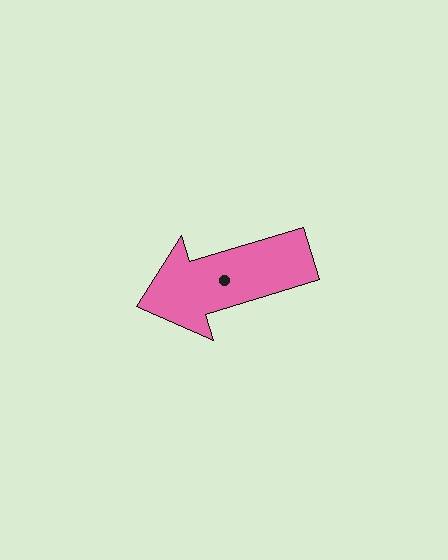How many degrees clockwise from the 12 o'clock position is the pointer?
Approximately 253 degrees.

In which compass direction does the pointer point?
West.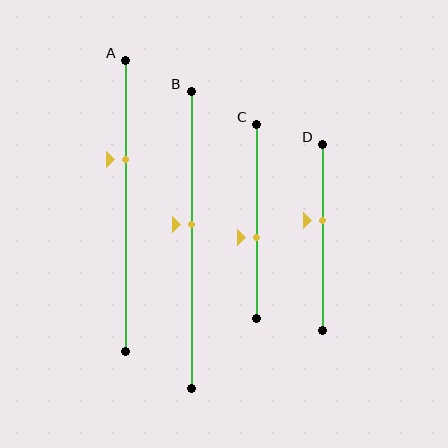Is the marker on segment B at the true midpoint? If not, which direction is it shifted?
No, the marker on segment B is shifted upward by about 5% of the segment length.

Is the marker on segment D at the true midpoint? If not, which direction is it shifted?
No, the marker on segment D is shifted upward by about 9% of the segment length.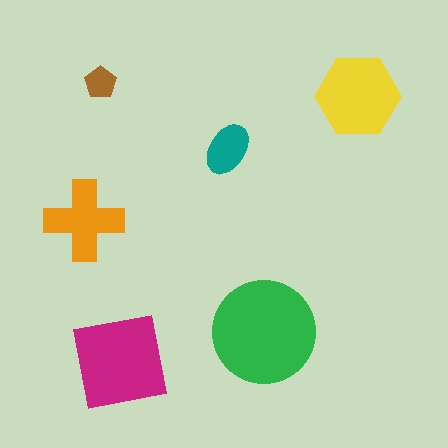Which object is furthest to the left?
The orange cross is leftmost.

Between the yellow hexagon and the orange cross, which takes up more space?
The yellow hexagon.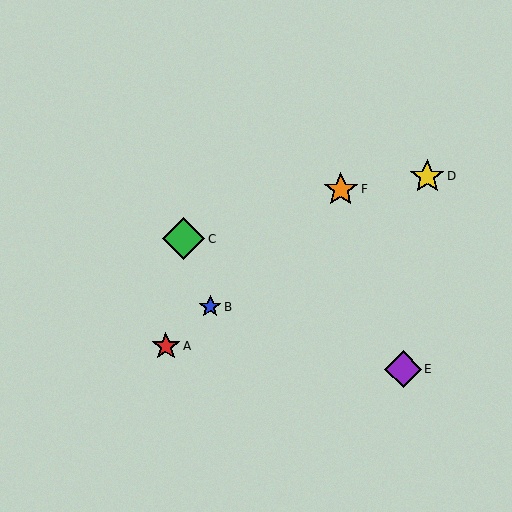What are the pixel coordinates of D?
Object D is at (427, 176).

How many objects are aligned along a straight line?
3 objects (A, B, F) are aligned along a straight line.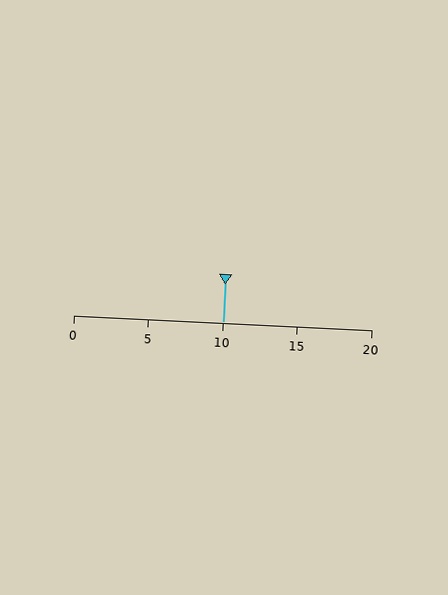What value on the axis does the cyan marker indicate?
The marker indicates approximately 10.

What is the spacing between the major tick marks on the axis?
The major ticks are spaced 5 apart.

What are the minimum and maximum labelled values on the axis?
The axis runs from 0 to 20.